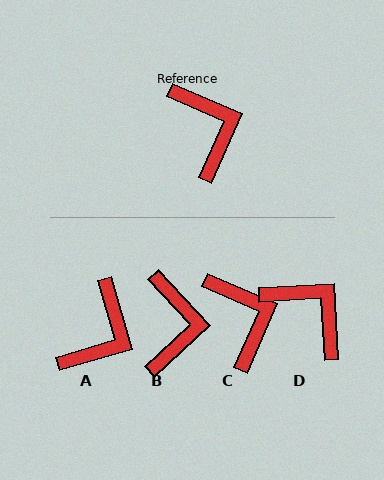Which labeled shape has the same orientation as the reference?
C.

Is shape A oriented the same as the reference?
No, it is off by about 50 degrees.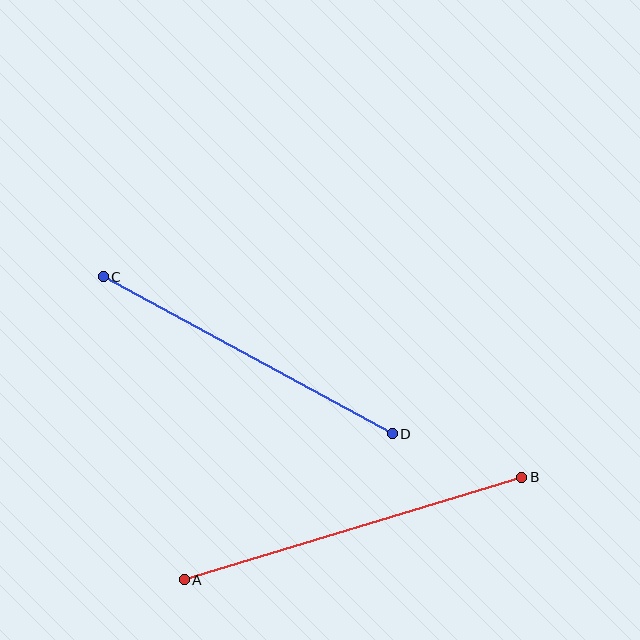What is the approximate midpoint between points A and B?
The midpoint is at approximately (353, 529) pixels.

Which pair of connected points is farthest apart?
Points A and B are farthest apart.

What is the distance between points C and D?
The distance is approximately 329 pixels.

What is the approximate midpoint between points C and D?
The midpoint is at approximately (248, 355) pixels.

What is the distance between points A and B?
The distance is approximately 353 pixels.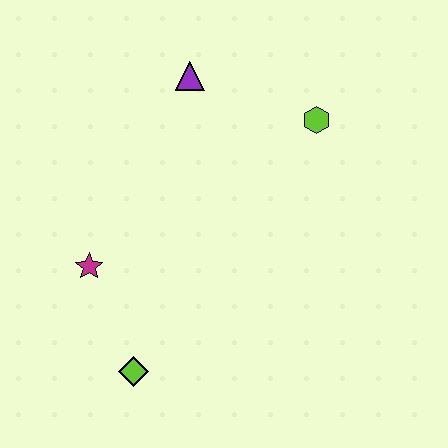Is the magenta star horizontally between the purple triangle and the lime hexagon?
No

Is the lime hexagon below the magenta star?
No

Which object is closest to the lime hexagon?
The purple triangle is closest to the lime hexagon.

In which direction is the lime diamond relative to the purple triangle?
The lime diamond is below the purple triangle.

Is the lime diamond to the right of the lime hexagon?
No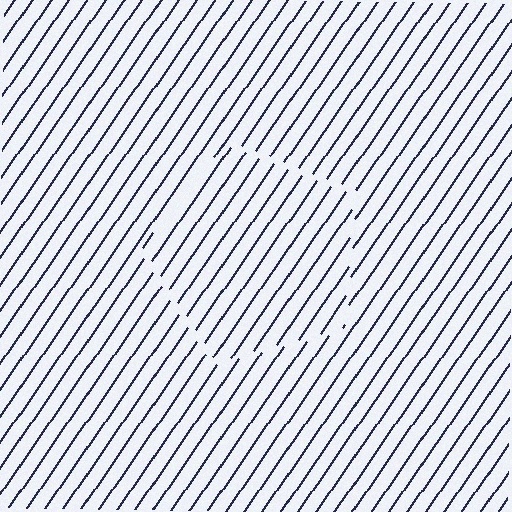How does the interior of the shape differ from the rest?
The interior of the shape contains the same grating, shifted by half a period — the contour is defined by the phase discontinuity where line-ends from the inner and outer gratings abut.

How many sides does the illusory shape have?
5 sides — the line-ends trace a pentagon.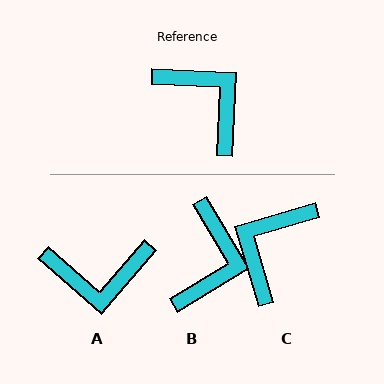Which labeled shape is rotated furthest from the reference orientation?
A, about 129 degrees away.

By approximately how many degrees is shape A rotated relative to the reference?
Approximately 129 degrees clockwise.